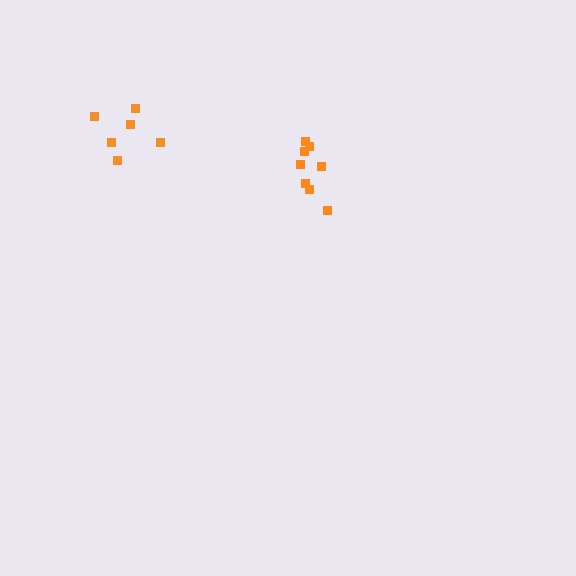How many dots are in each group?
Group 1: 8 dots, Group 2: 6 dots (14 total).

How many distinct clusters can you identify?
There are 2 distinct clusters.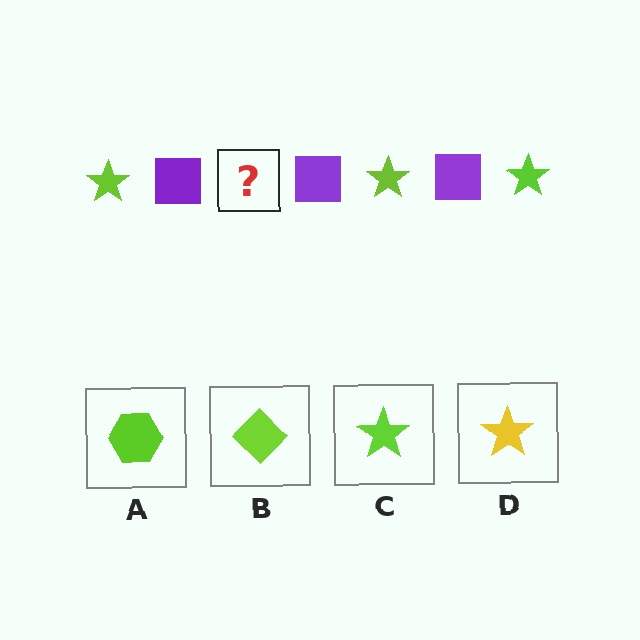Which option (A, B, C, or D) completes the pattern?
C.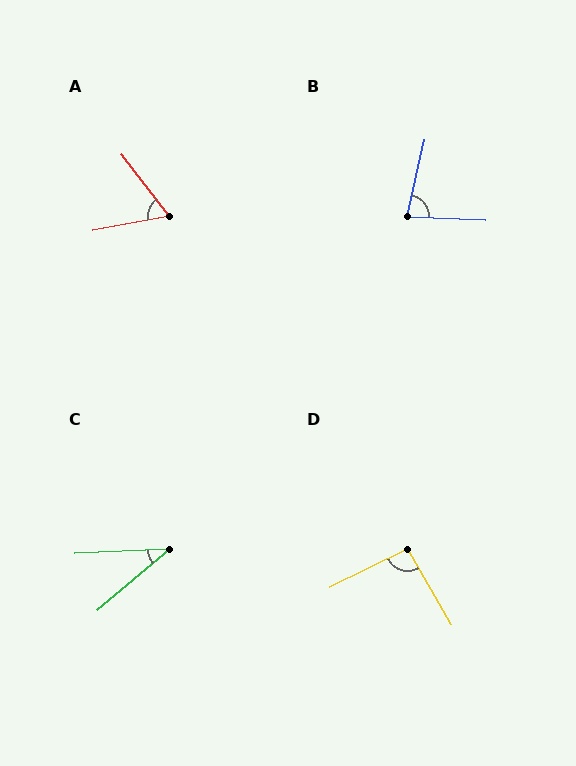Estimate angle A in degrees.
Approximately 63 degrees.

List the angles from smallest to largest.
C (38°), A (63°), B (79°), D (94°).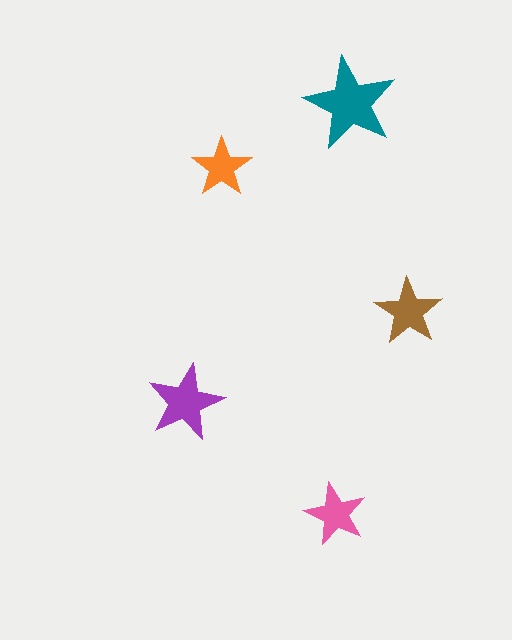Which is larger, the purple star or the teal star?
The teal one.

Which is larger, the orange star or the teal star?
The teal one.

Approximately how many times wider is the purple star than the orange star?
About 1.5 times wider.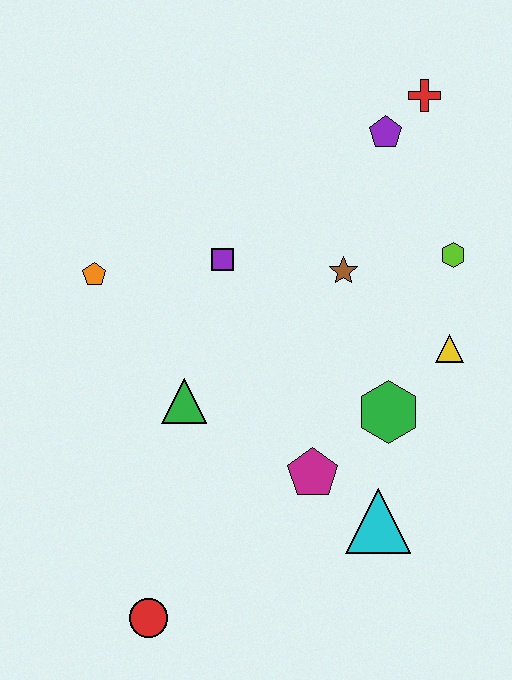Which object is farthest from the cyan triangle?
The red cross is farthest from the cyan triangle.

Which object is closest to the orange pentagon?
The purple square is closest to the orange pentagon.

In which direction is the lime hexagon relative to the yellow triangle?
The lime hexagon is above the yellow triangle.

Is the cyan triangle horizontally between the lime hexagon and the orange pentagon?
Yes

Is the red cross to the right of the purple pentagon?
Yes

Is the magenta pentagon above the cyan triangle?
Yes